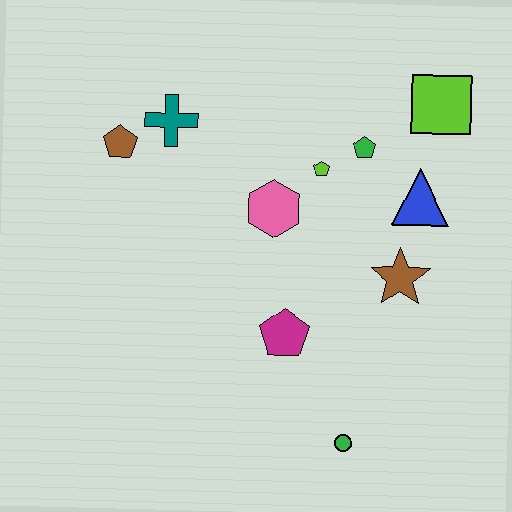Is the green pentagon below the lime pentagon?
No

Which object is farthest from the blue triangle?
The brown pentagon is farthest from the blue triangle.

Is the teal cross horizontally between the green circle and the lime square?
No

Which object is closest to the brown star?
The blue triangle is closest to the brown star.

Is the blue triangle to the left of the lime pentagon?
No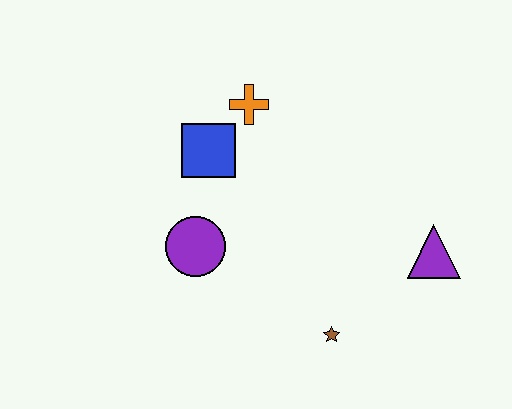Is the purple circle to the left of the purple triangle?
Yes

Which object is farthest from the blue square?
The purple triangle is farthest from the blue square.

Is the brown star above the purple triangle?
No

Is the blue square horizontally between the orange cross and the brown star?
No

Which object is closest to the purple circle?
The blue square is closest to the purple circle.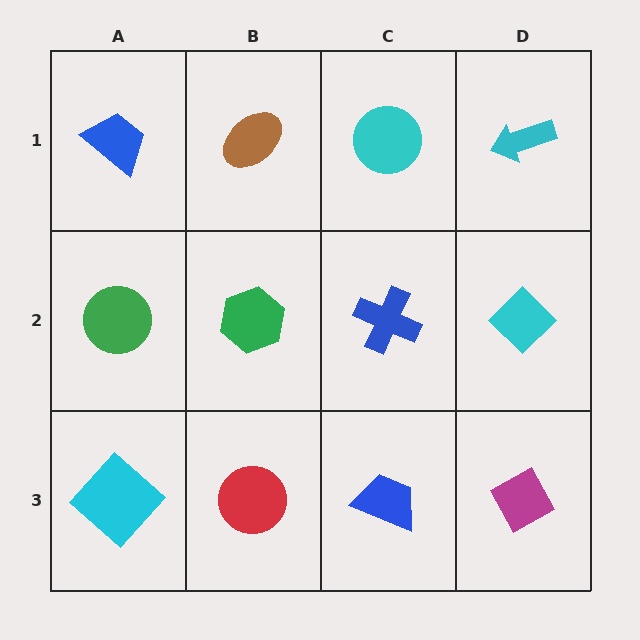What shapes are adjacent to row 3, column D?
A cyan diamond (row 2, column D), a blue trapezoid (row 3, column C).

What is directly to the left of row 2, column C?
A green hexagon.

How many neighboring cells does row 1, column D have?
2.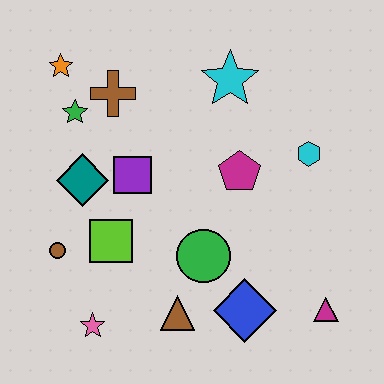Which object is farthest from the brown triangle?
The orange star is farthest from the brown triangle.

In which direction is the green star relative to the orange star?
The green star is below the orange star.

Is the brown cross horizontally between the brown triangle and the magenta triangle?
No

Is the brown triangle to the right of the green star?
Yes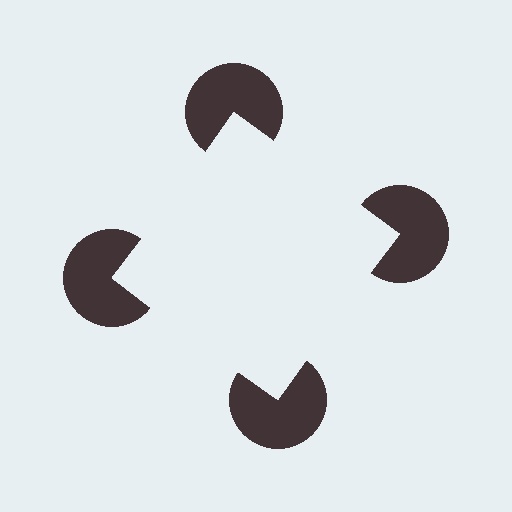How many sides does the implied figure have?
4 sides.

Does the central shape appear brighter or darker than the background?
It typically appears slightly brighter than the background, even though no actual brightness change is drawn.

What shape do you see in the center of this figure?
An illusory square — its edges are inferred from the aligned wedge cuts in the pac-man discs, not physically drawn.